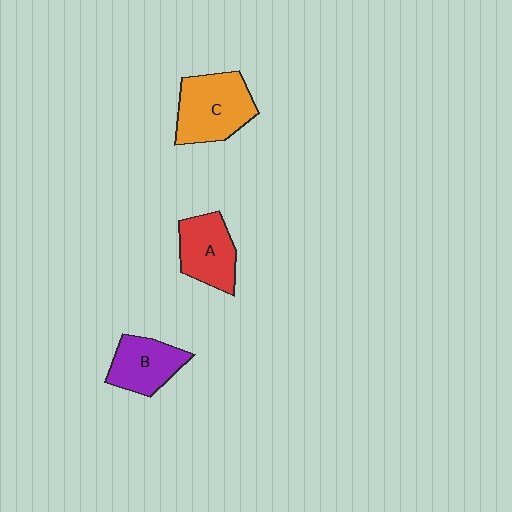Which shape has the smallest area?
Shape B (purple).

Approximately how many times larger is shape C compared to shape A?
Approximately 1.3 times.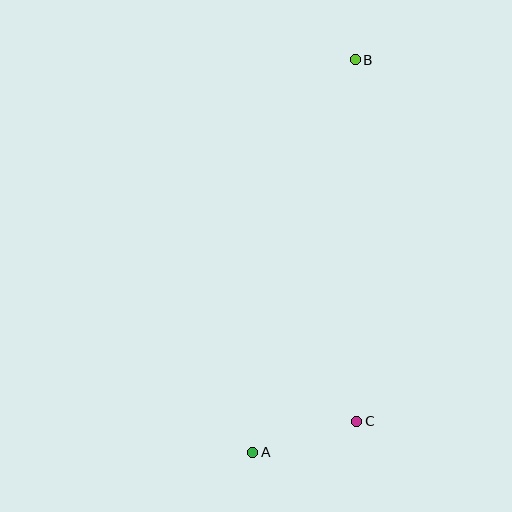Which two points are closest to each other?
Points A and C are closest to each other.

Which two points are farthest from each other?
Points A and B are farthest from each other.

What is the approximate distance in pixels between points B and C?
The distance between B and C is approximately 361 pixels.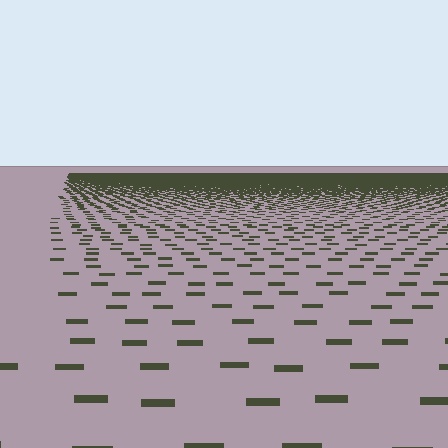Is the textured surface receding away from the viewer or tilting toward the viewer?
The surface is receding away from the viewer. Texture elements get smaller and denser toward the top.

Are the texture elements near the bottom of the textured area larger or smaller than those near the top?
Larger. Near the bottom, elements are closer to the viewer and appear at a bigger on-screen size.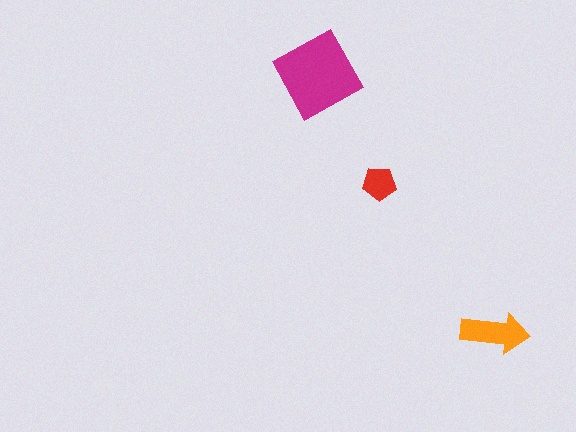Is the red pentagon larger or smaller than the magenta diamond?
Smaller.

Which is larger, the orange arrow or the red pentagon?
The orange arrow.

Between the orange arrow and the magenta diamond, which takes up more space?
The magenta diamond.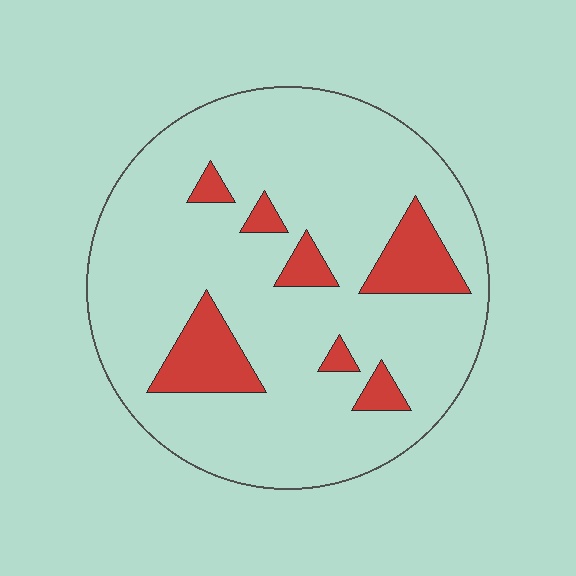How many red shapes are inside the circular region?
7.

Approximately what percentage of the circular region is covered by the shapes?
Approximately 15%.